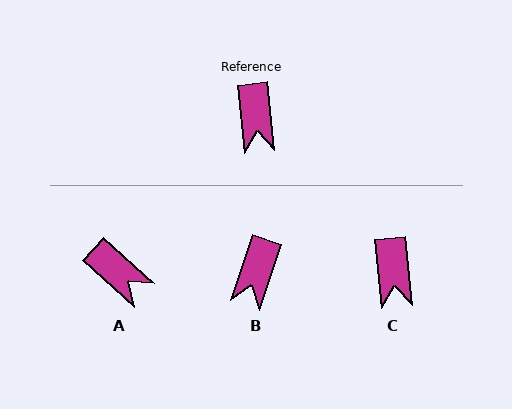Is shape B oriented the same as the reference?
No, it is off by about 24 degrees.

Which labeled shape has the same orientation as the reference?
C.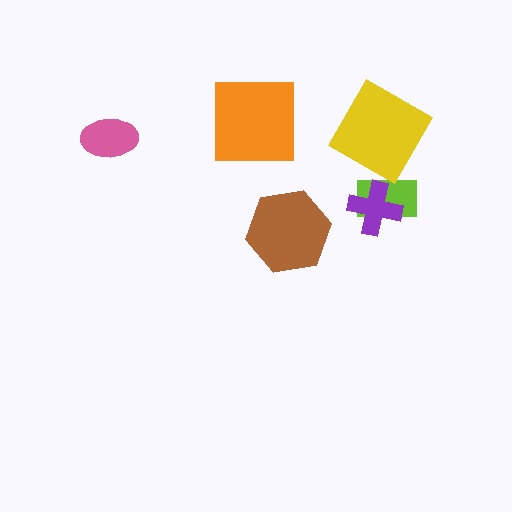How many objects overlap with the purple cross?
1 object overlaps with the purple cross.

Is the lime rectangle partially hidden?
Yes, it is partially covered by another shape.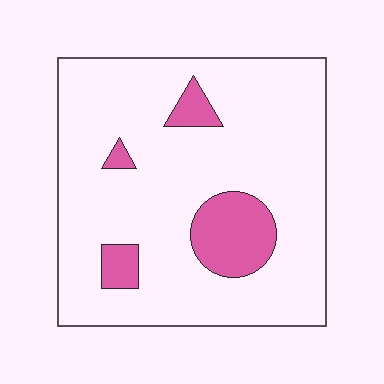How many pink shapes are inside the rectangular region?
4.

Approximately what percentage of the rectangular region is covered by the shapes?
Approximately 15%.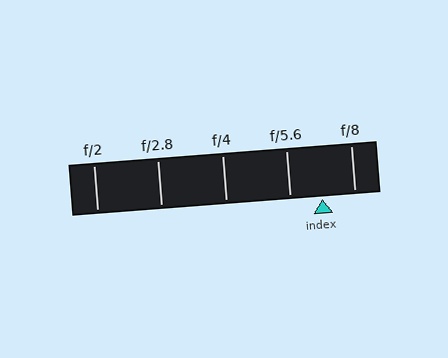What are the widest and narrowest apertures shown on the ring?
The widest aperture shown is f/2 and the narrowest is f/8.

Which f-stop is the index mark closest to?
The index mark is closest to f/5.6.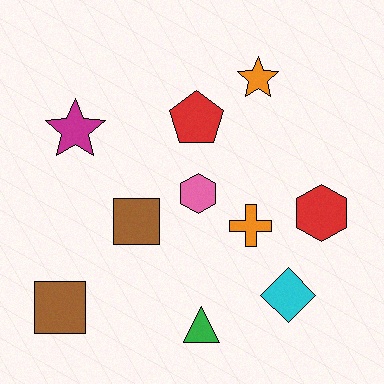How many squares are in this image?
There are 2 squares.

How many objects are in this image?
There are 10 objects.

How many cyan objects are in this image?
There is 1 cyan object.